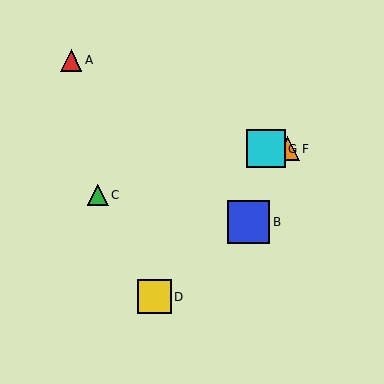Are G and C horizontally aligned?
No, G is at y≈149 and C is at y≈195.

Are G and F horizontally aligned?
Yes, both are at y≈149.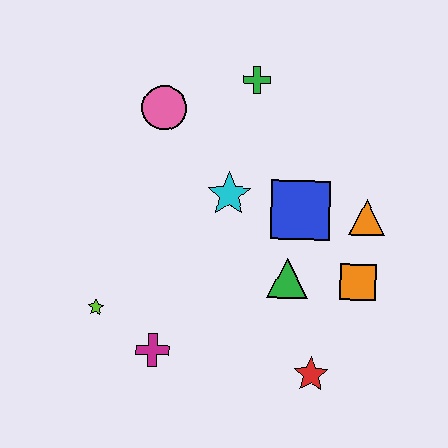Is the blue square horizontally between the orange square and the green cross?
Yes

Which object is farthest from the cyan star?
The red star is farthest from the cyan star.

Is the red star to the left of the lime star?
No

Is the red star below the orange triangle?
Yes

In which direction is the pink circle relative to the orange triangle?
The pink circle is to the left of the orange triangle.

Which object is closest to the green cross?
The pink circle is closest to the green cross.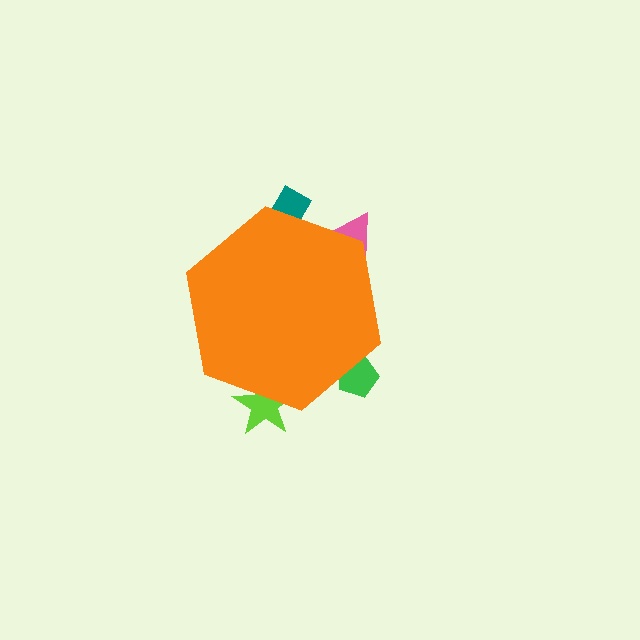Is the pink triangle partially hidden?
Yes, the pink triangle is partially hidden behind the orange hexagon.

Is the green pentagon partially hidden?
Yes, the green pentagon is partially hidden behind the orange hexagon.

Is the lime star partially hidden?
Yes, the lime star is partially hidden behind the orange hexagon.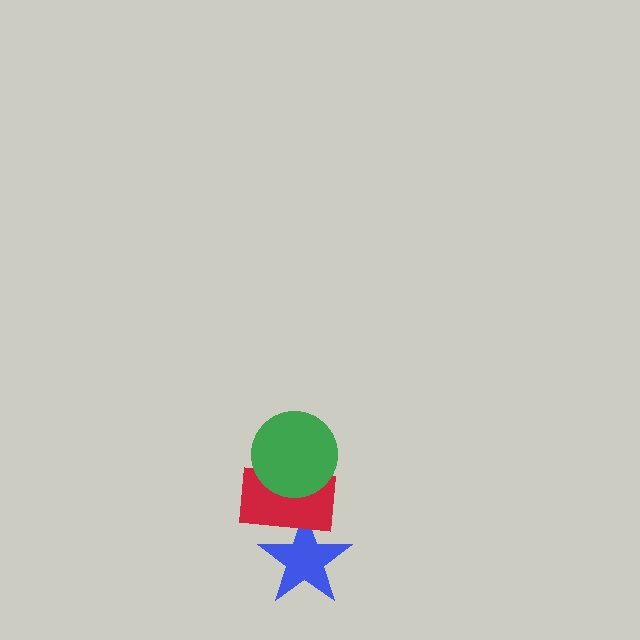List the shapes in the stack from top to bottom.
From top to bottom: the green circle, the red rectangle, the blue star.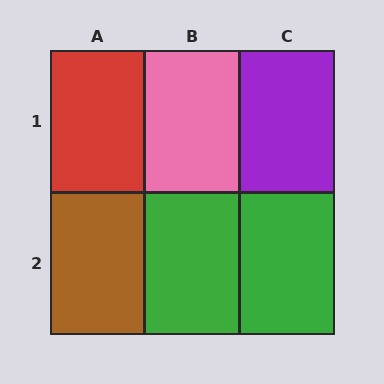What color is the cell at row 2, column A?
Brown.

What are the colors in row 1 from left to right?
Red, pink, purple.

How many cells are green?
2 cells are green.